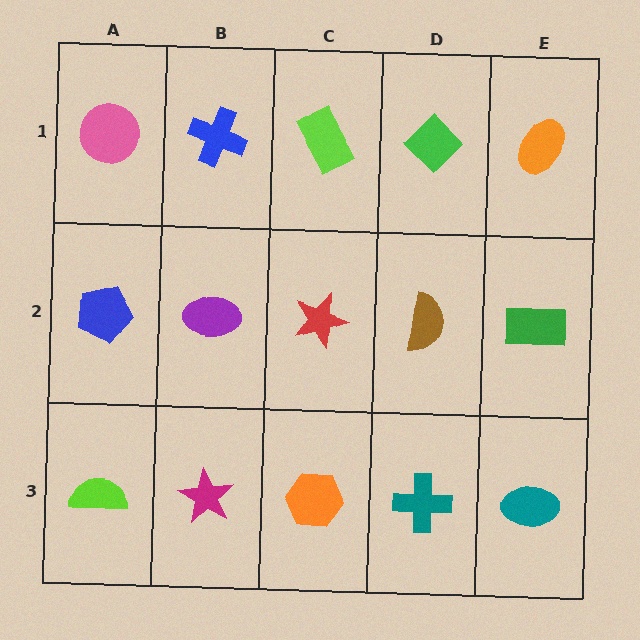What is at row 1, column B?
A blue cross.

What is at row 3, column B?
A magenta star.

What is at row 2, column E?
A green rectangle.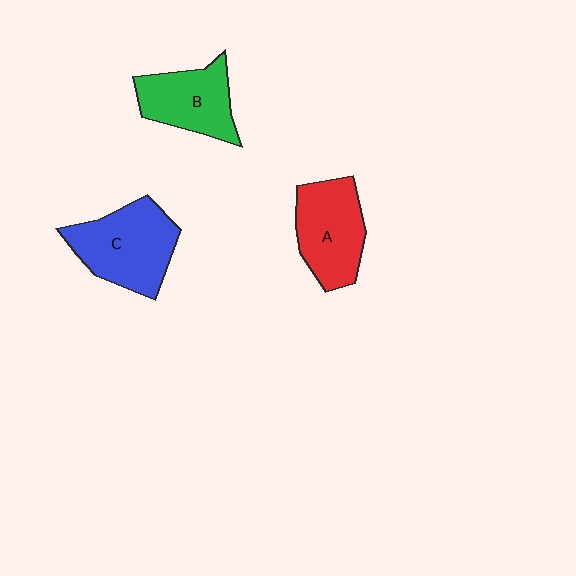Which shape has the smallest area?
Shape B (green).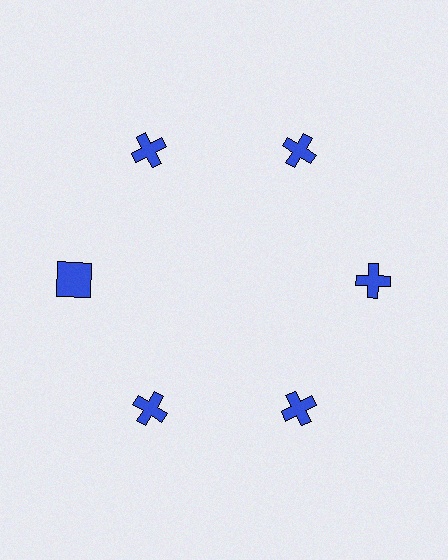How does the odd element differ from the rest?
It has a different shape: square instead of cross.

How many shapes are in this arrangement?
There are 6 shapes arranged in a ring pattern.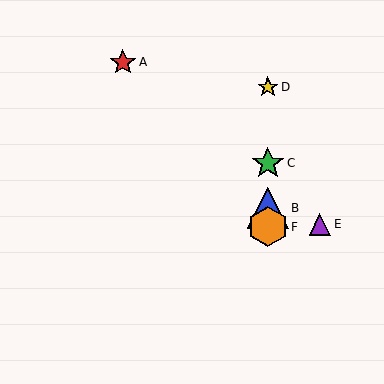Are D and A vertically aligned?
No, D is at x≈268 and A is at x≈123.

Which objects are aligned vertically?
Objects B, C, D, F are aligned vertically.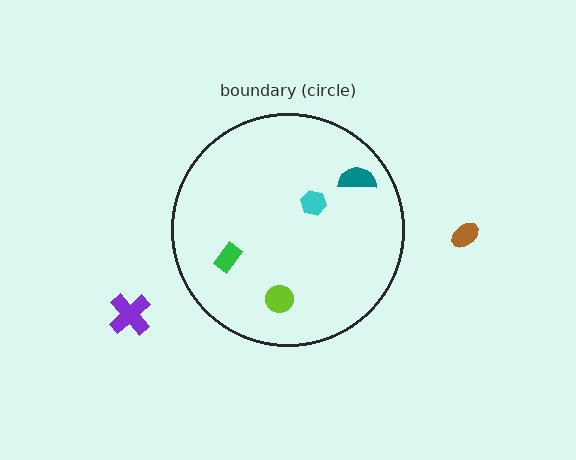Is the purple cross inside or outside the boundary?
Outside.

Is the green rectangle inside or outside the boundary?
Inside.